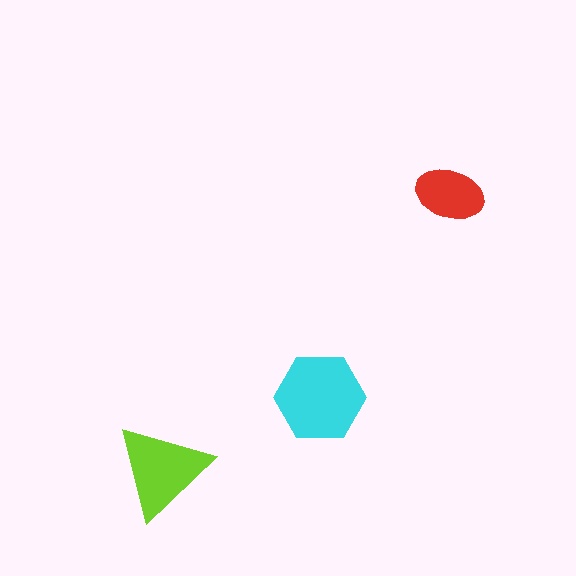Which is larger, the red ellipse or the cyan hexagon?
The cyan hexagon.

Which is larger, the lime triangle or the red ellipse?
The lime triangle.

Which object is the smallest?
The red ellipse.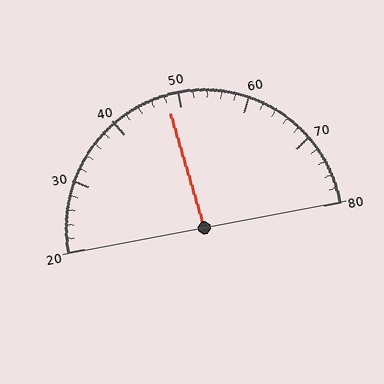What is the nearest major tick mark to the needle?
The nearest major tick mark is 50.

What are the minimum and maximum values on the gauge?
The gauge ranges from 20 to 80.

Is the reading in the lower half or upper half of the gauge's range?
The reading is in the lower half of the range (20 to 80).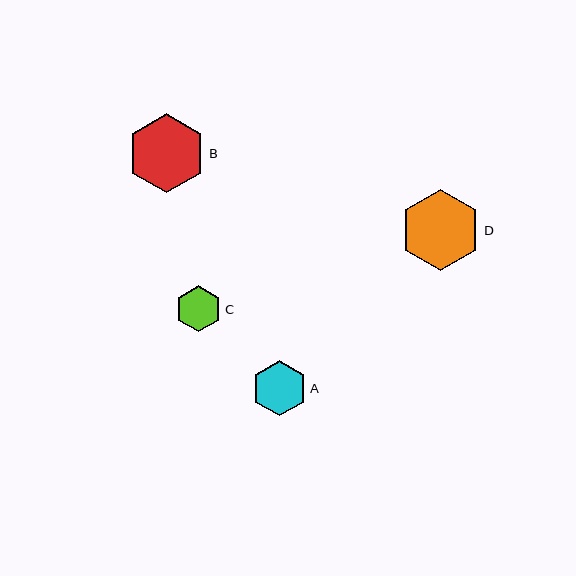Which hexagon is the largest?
Hexagon D is the largest with a size of approximately 81 pixels.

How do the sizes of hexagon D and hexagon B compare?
Hexagon D and hexagon B are approximately the same size.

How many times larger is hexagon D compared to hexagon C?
Hexagon D is approximately 1.7 times the size of hexagon C.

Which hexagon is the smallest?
Hexagon C is the smallest with a size of approximately 46 pixels.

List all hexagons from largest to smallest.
From largest to smallest: D, B, A, C.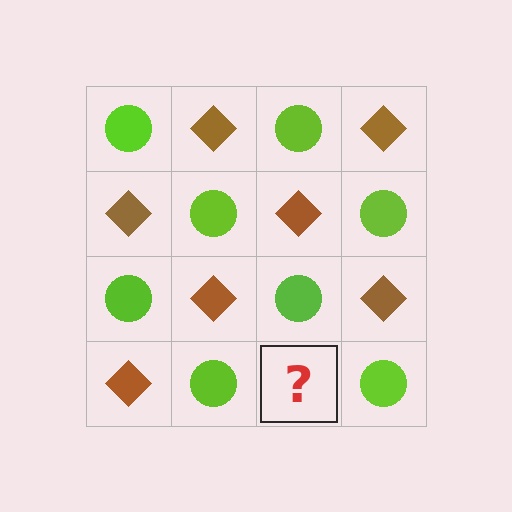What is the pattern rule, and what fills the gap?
The rule is that it alternates lime circle and brown diamond in a checkerboard pattern. The gap should be filled with a brown diamond.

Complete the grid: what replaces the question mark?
The question mark should be replaced with a brown diamond.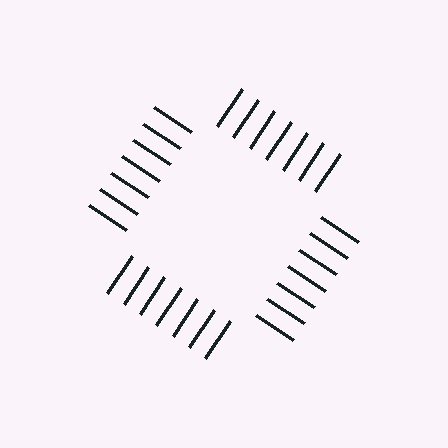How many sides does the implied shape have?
4 sides — the line-ends trace a square.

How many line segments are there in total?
28 — 7 along each of the 4 edges.